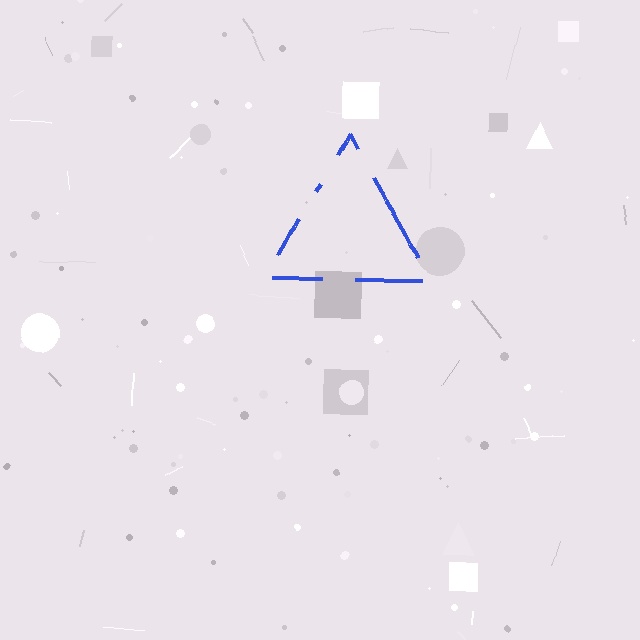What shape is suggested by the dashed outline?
The dashed outline suggests a triangle.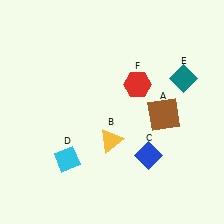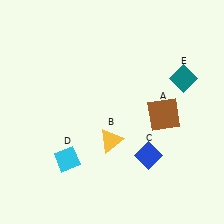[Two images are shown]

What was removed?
The red hexagon (F) was removed in Image 2.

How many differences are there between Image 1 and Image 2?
There is 1 difference between the two images.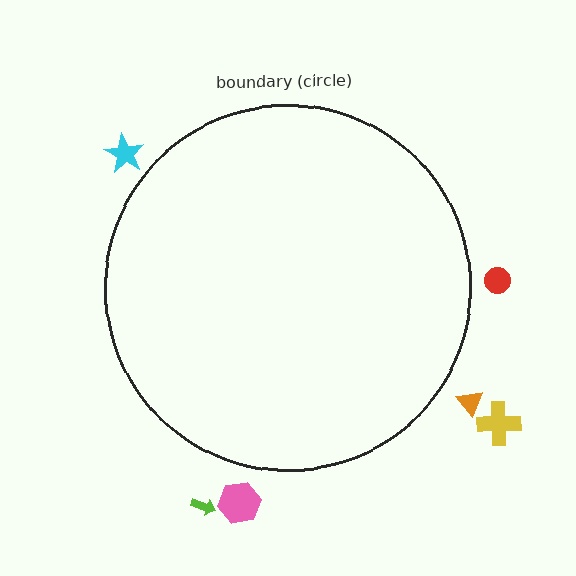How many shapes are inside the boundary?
0 inside, 6 outside.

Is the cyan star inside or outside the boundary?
Outside.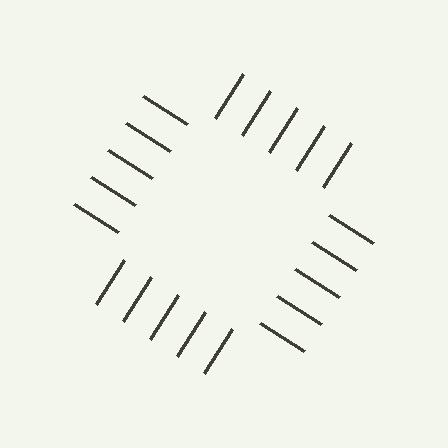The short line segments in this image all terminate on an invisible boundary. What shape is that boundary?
An illusory square — the line segments terminate on its edges but no continuous stroke is drawn.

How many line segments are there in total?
20 — 5 along each of the 4 edges.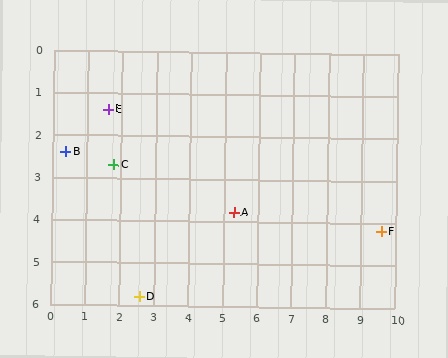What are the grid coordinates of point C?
Point C is at approximately (1.8, 2.7).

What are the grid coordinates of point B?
Point B is at approximately (0.4, 2.4).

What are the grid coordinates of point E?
Point E is at approximately (1.6, 1.4).